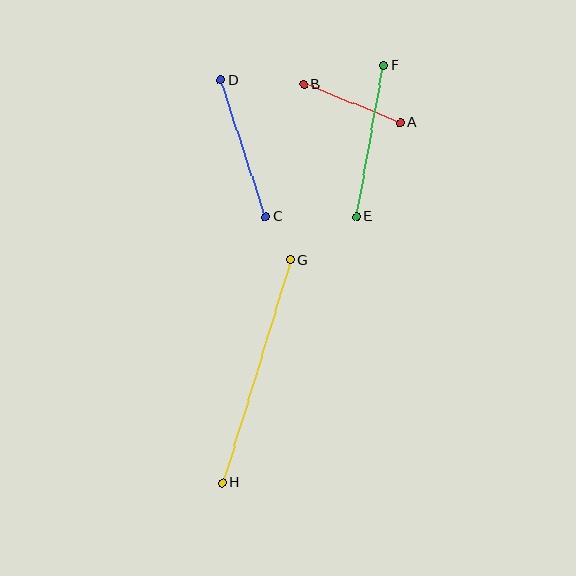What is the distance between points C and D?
The distance is approximately 143 pixels.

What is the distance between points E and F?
The distance is approximately 154 pixels.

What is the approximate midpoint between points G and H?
The midpoint is at approximately (256, 371) pixels.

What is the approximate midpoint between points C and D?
The midpoint is at approximately (243, 148) pixels.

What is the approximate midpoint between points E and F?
The midpoint is at approximately (370, 141) pixels.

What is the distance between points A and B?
The distance is approximately 104 pixels.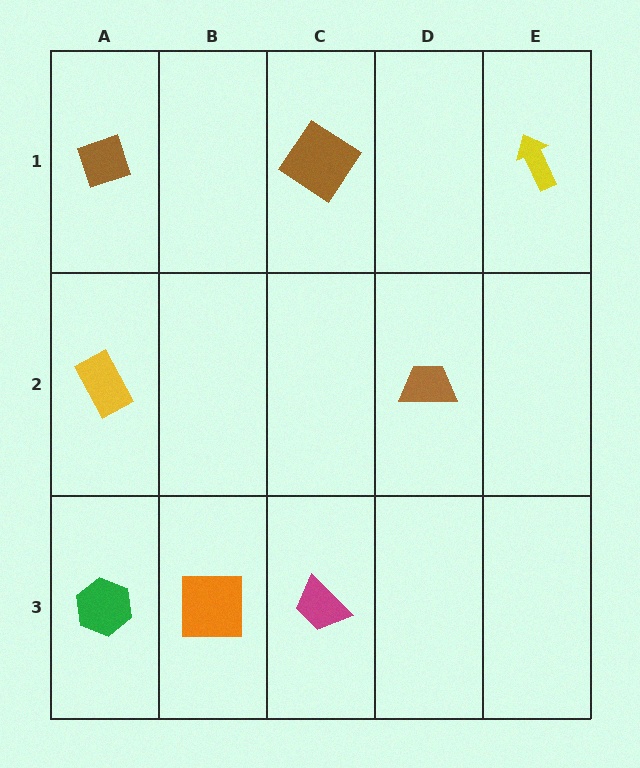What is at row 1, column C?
A brown diamond.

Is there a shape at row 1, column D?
No, that cell is empty.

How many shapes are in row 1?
3 shapes.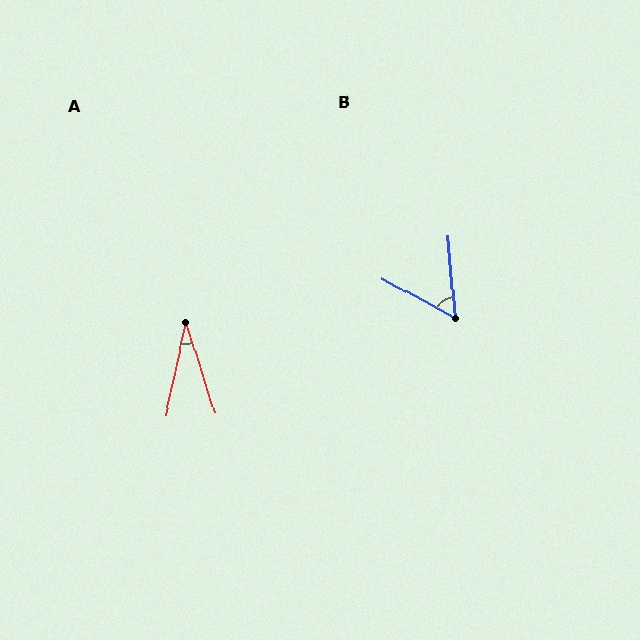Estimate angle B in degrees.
Approximately 56 degrees.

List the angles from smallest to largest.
A (30°), B (56°).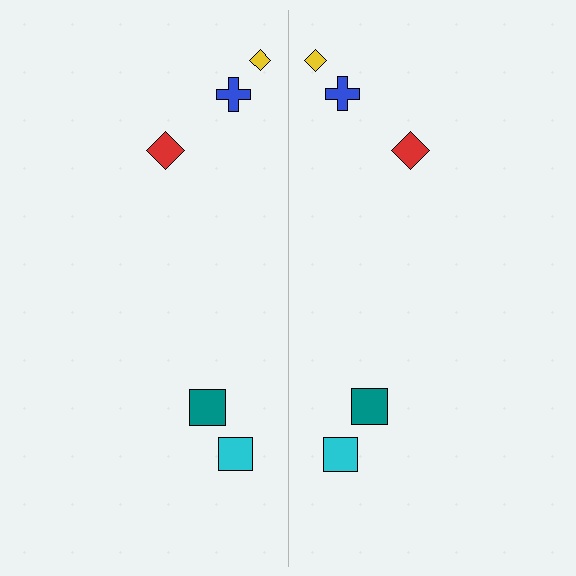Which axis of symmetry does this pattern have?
The pattern has a vertical axis of symmetry running through the center of the image.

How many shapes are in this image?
There are 10 shapes in this image.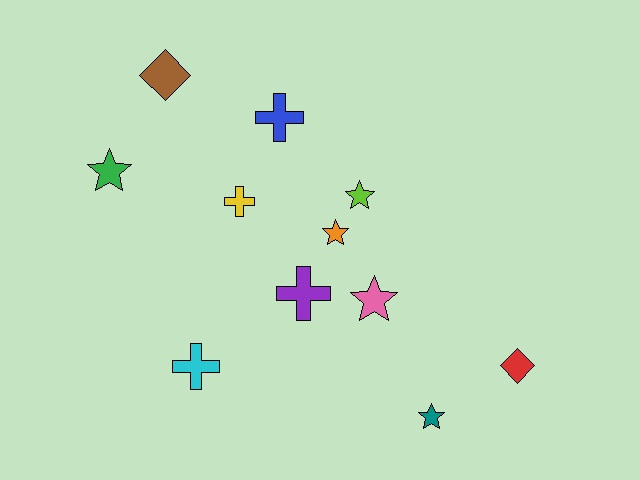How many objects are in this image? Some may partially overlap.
There are 11 objects.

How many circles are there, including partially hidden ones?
There are no circles.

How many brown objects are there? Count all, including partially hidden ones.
There is 1 brown object.